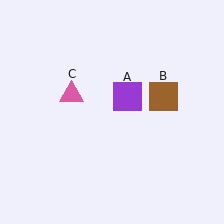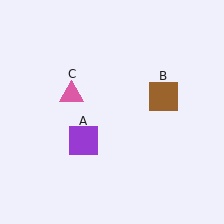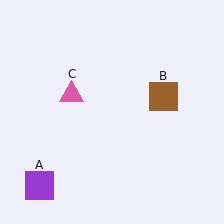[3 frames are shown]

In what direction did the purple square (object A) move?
The purple square (object A) moved down and to the left.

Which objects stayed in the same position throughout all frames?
Brown square (object B) and pink triangle (object C) remained stationary.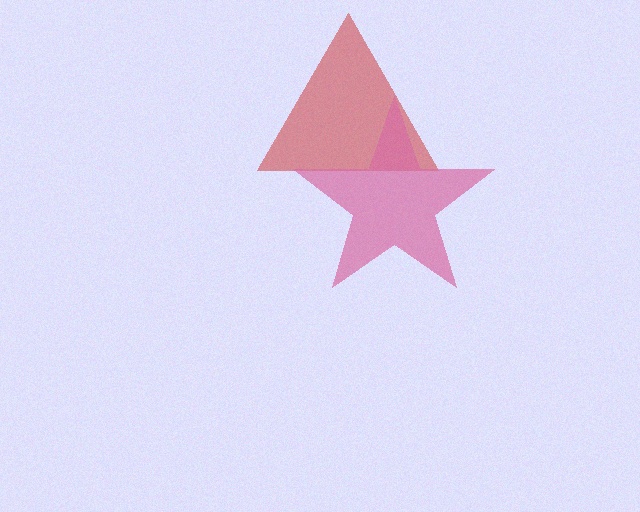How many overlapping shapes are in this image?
There are 2 overlapping shapes in the image.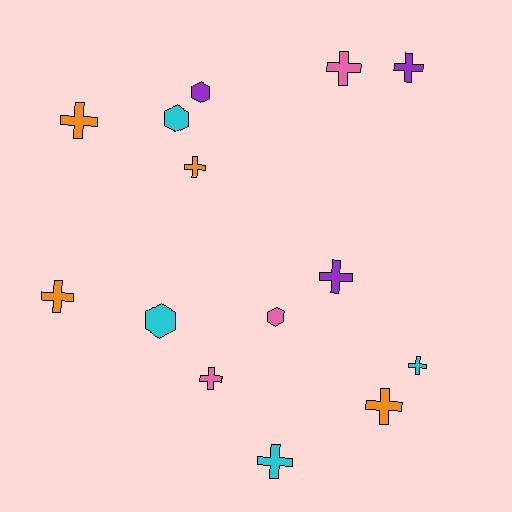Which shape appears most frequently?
Cross, with 10 objects.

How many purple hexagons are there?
There is 1 purple hexagon.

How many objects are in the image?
There are 14 objects.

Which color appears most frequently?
Orange, with 4 objects.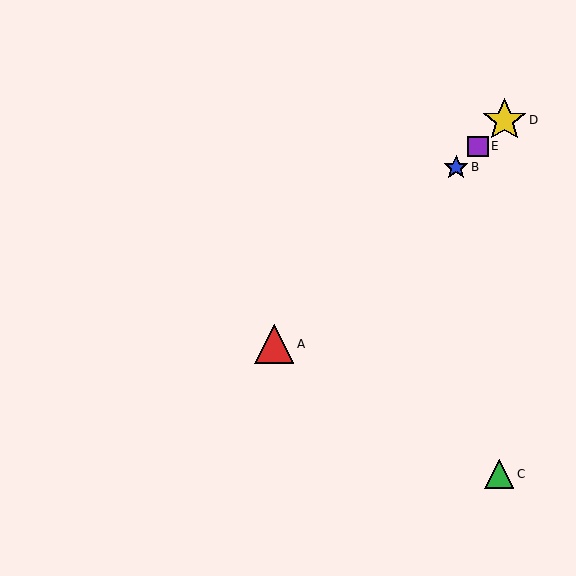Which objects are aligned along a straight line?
Objects A, B, D, E are aligned along a straight line.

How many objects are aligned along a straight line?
4 objects (A, B, D, E) are aligned along a straight line.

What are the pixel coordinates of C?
Object C is at (499, 474).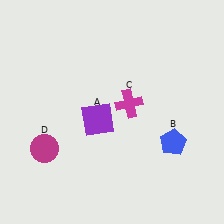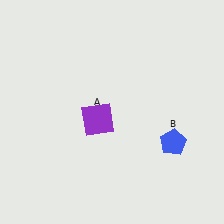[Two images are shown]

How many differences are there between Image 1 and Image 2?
There are 2 differences between the two images.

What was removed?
The magenta cross (C), the magenta circle (D) were removed in Image 2.